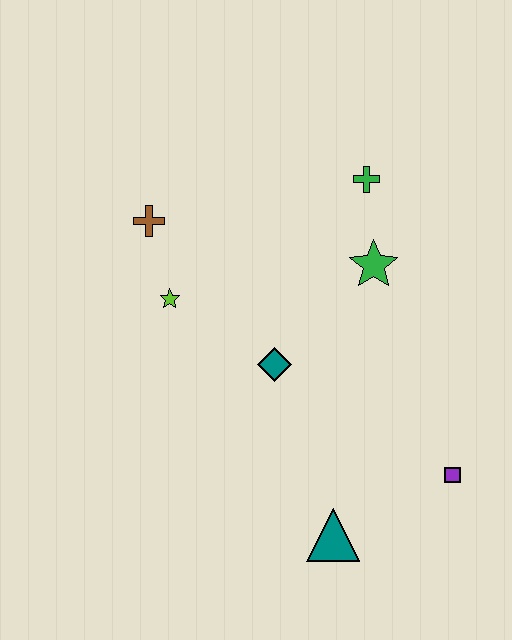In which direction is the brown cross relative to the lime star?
The brown cross is above the lime star.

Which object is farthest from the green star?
The teal triangle is farthest from the green star.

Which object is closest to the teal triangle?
The purple square is closest to the teal triangle.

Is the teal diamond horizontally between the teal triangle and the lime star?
Yes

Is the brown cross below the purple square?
No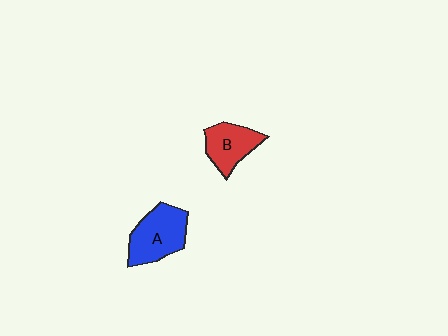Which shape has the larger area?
Shape A (blue).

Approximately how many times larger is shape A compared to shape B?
Approximately 1.3 times.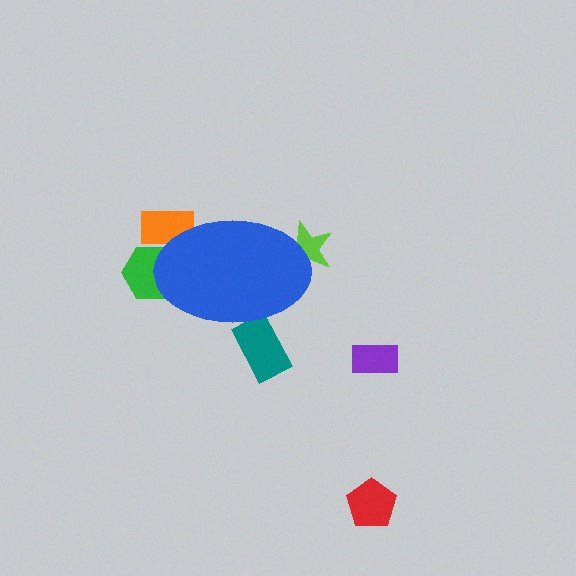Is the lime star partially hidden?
Yes, the lime star is partially hidden behind the blue ellipse.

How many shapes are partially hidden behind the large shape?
4 shapes are partially hidden.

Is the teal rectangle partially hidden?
Yes, the teal rectangle is partially hidden behind the blue ellipse.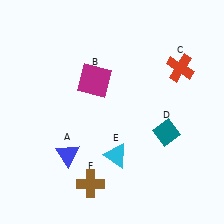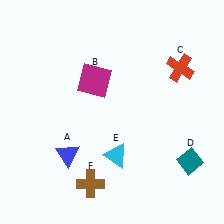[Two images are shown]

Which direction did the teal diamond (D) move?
The teal diamond (D) moved down.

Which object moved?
The teal diamond (D) moved down.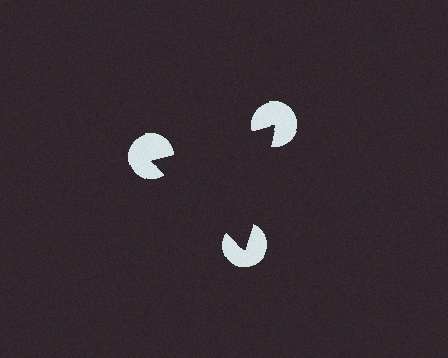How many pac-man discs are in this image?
There are 3 — one at each vertex of the illusory triangle.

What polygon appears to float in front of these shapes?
An illusory triangle — its edges are inferred from the aligned wedge cuts in the pac-man discs, not physically drawn.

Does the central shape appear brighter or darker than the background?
It typically appears slightly darker than the background, even though no actual brightness change is drawn.